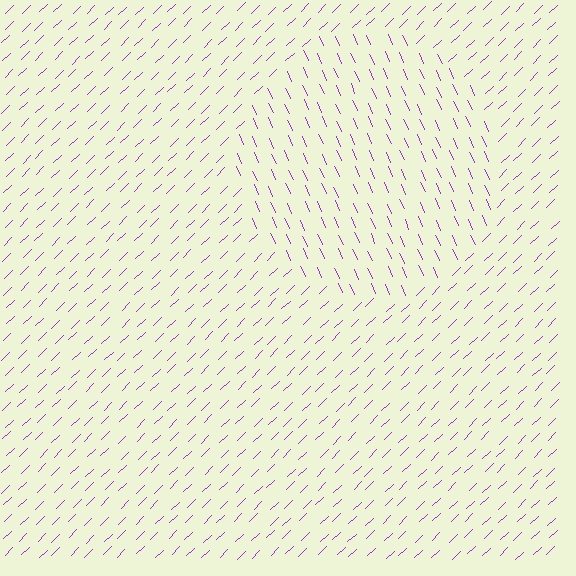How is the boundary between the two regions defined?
The boundary is defined purely by a change in line orientation (approximately 70 degrees difference). All lines are the same color and thickness.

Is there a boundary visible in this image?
Yes, there is a texture boundary formed by a change in line orientation.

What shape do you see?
I see a circle.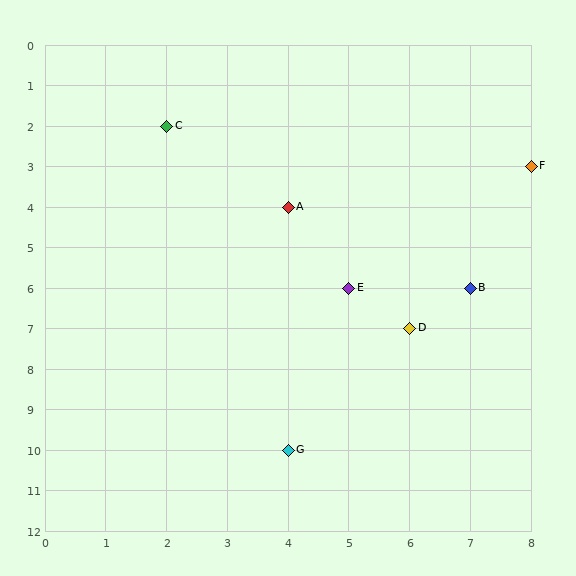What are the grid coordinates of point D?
Point D is at grid coordinates (6, 7).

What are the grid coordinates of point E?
Point E is at grid coordinates (5, 6).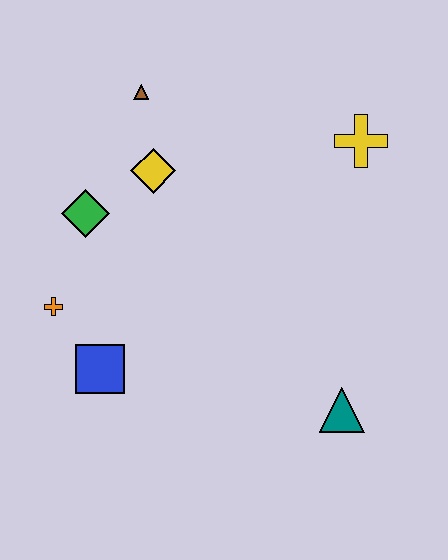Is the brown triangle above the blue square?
Yes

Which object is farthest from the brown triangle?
The teal triangle is farthest from the brown triangle.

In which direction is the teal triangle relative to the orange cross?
The teal triangle is to the right of the orange cross.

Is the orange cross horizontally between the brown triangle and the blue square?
No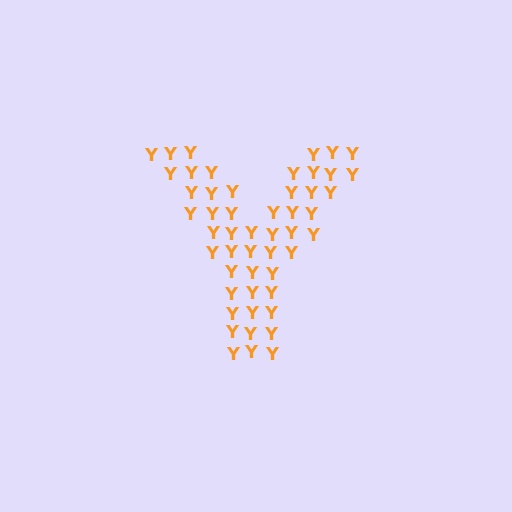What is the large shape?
The large shape is the letter Y.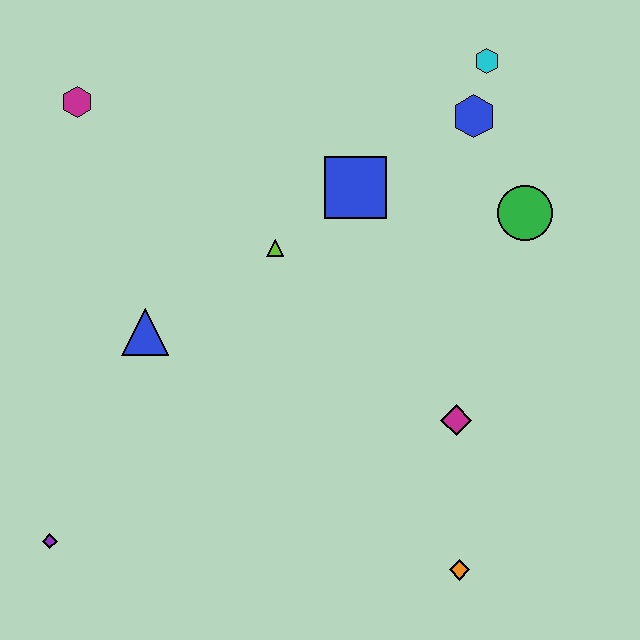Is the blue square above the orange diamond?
Yes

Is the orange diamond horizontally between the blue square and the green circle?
Yes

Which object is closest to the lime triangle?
The blue square is closest to the lime triangle.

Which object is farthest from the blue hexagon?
The purple diamond is farthest from the blue hexagon.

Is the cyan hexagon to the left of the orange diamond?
No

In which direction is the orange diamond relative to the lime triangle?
The orange diamond is below the lime triangle.